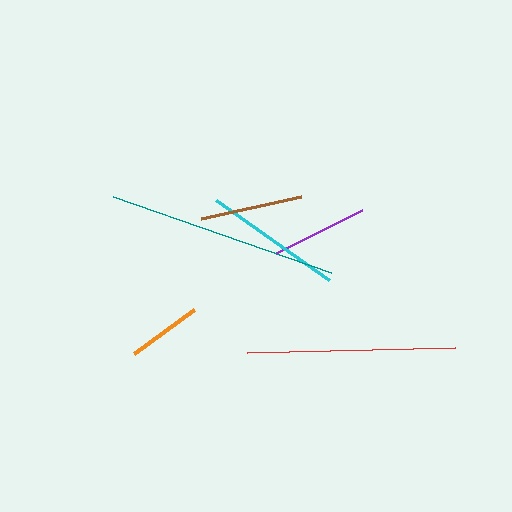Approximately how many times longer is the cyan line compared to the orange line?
The cyan line is approximately 1.9 times the length of the orange line.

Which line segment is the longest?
The teal line is the longest at approximately 230 pixels.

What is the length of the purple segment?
The purple segment is approximately 96 pixels long.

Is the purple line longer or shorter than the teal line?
The teal line is longer than the purple line.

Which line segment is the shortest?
The orange line is the shortest at approximately 74 pixels.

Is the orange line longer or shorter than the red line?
The red line is longer than the orange line.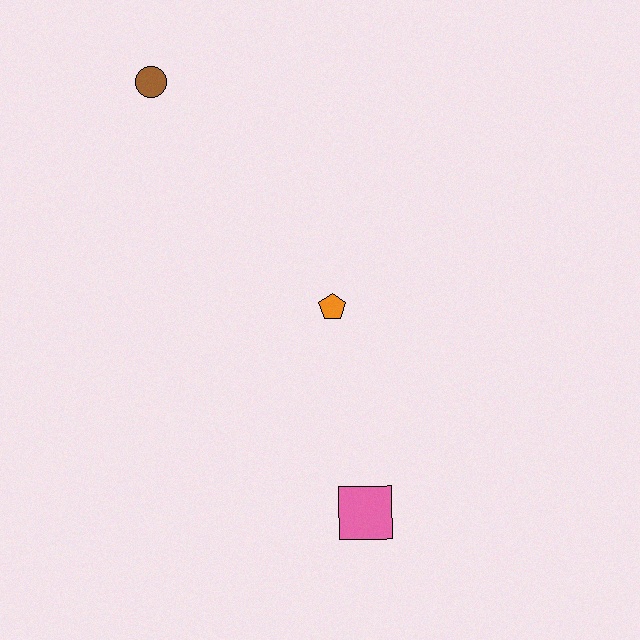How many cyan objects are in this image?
There are no cyan objects.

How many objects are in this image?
There are 3 objects.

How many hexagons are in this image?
There are no hexagons.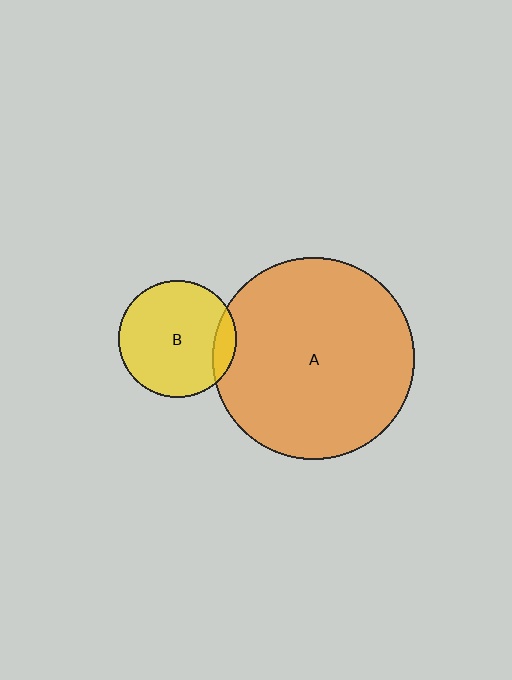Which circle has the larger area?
Circle A (orange).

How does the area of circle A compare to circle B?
Approximately 3.0 times.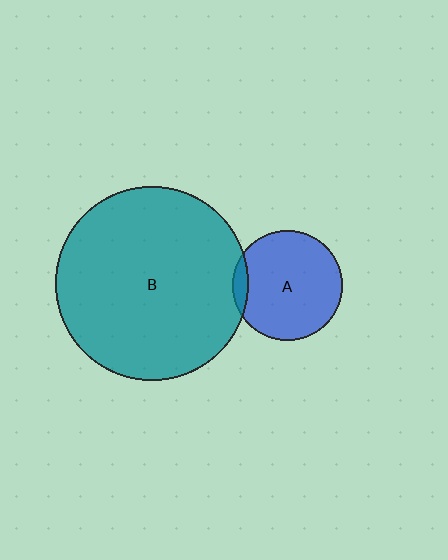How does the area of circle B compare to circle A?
Approximately 3.1 times.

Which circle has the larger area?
Circle B (teal).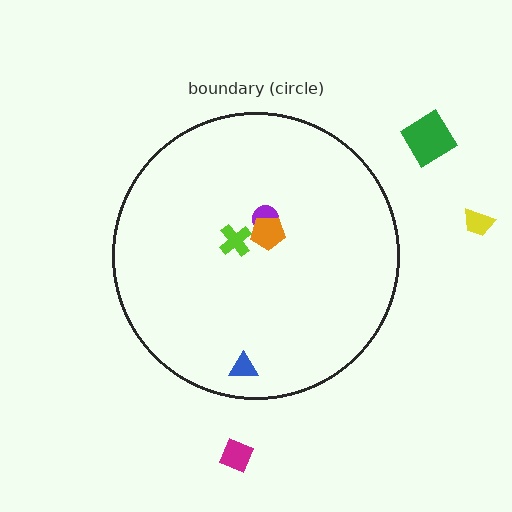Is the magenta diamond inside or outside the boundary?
Outside.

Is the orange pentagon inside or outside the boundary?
Inside.